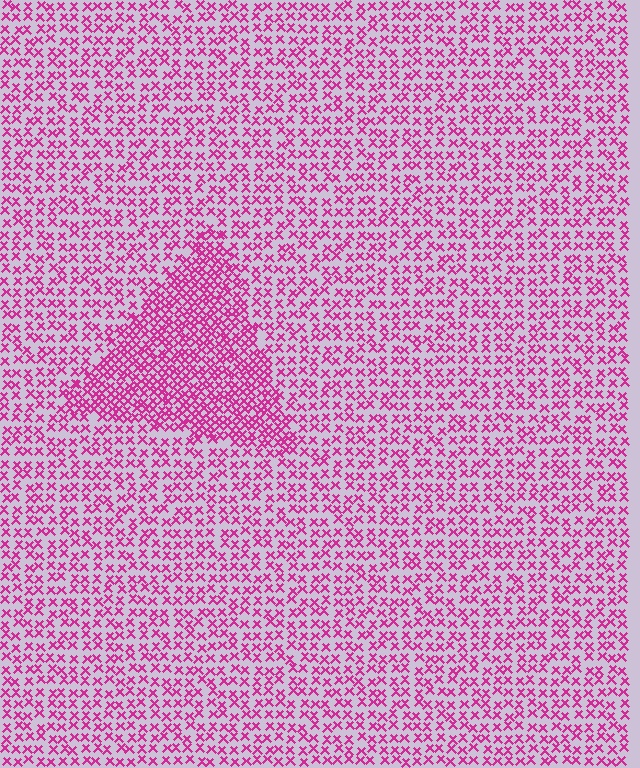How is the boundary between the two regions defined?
The boundary is defined by a change in element density (approximately 1.9x ratio). All elements are the same color, size, and shape.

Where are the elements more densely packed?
The elements are more densely packed inside the triangle boundary.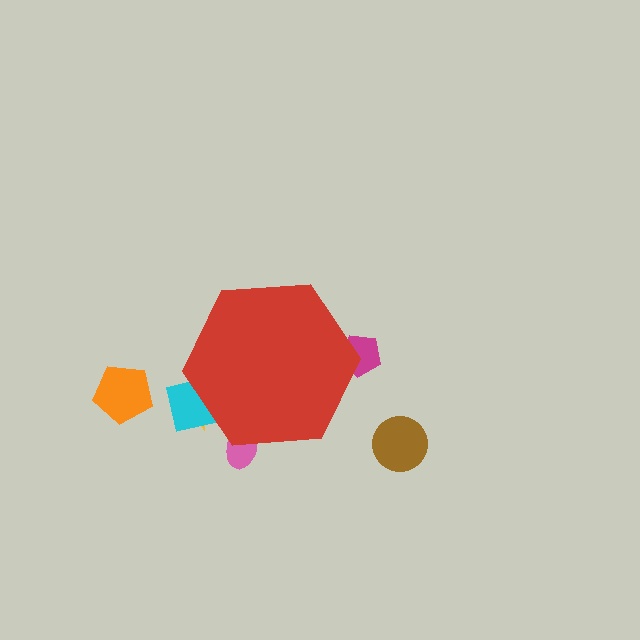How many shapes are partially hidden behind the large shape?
4 shapes are partially hidden.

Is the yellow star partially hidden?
Yes, the yellow star is partially hidden behind the red hexagon.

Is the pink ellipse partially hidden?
Yes, the pink ellipse is partially hidden behind the red hexagon.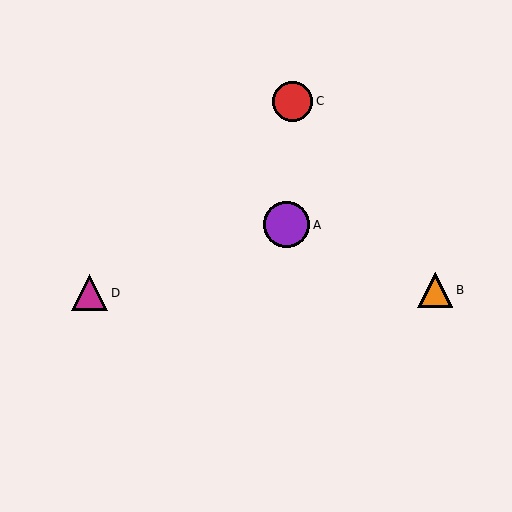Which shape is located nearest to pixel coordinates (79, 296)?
The magenta triangle (labeled D) at (90, 293) is nearest to that location.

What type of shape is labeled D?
Shape D is a magenta triangle.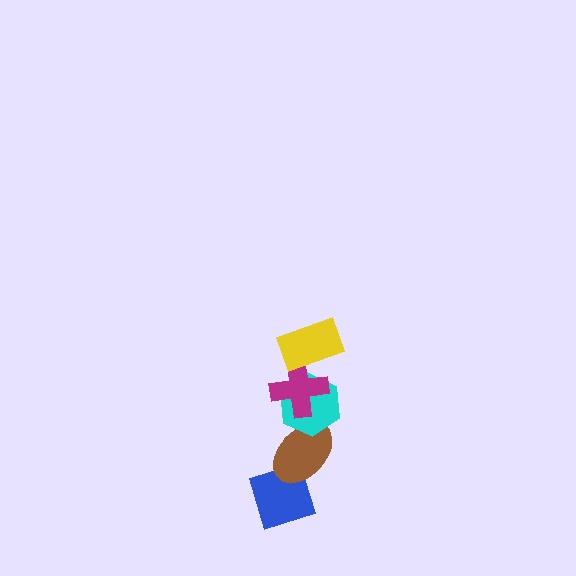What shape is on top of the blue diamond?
The brown ellipse is on top of the blue diamond.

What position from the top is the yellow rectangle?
The yellow rectangle is 1st from the top.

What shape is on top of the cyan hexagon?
The magenta cross is on top of the cyan hexagon.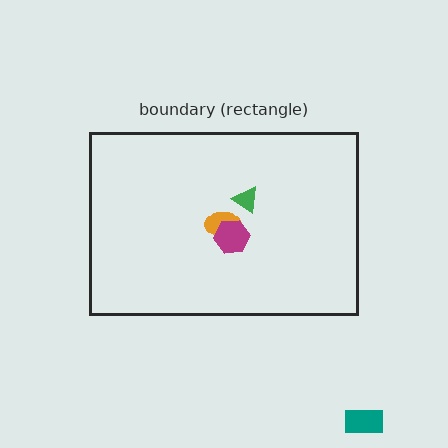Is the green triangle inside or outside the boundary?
Inside.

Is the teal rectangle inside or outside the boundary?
Outside.